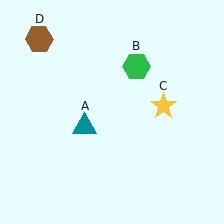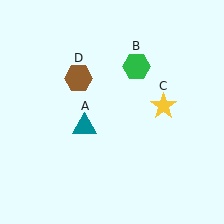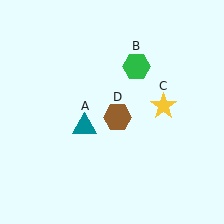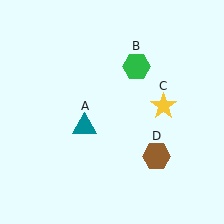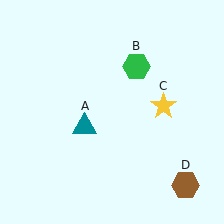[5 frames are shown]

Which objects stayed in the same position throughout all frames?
Teal triangle (object A) and green hexagon (object B) and yellow star (object C) remained stationary.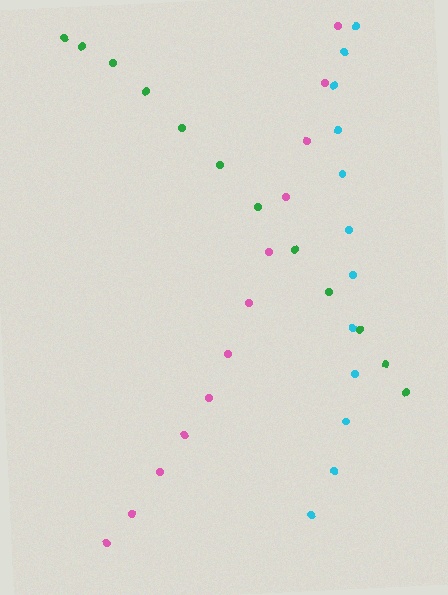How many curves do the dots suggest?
There are 3 distinct paths.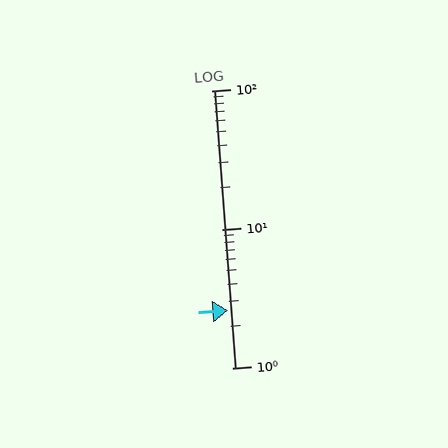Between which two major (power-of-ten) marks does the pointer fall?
The pointer is between 1 and 10.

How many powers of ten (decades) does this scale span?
The scale spans 2 decades, from 1 to 100.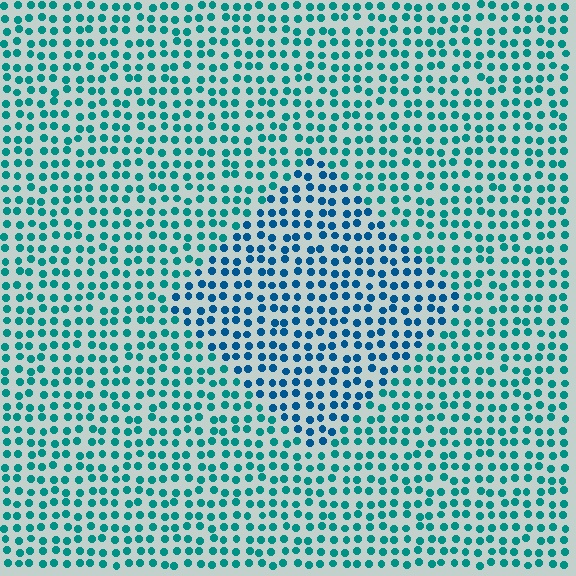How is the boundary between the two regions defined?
The boundary is defined purely by a slight shift in hue (about 29 degrees). Spacing, size, and orientation are identical on both sides.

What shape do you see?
I see a diamond.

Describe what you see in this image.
The image is filled with small teal elements in a uniform arrangement. A diamond-shaped region is visible where the elements are tinted to a slightly different hue, forming a subtle color boundary.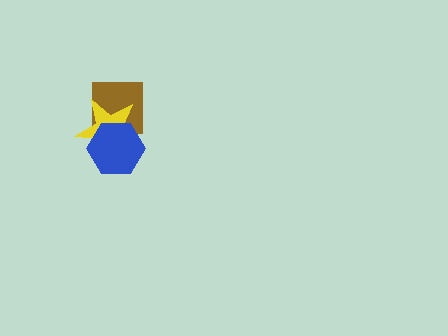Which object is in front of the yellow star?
The blue hexagon is in front of the yellow star.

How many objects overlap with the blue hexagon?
2 objects overlap with the blue hexagon.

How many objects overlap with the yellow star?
2 objects overlap with the yellow star.